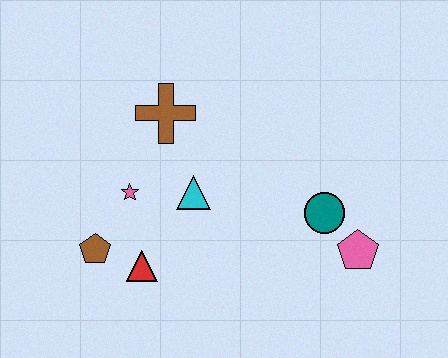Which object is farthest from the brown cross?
The pink pentagon is farthest from the brown cross.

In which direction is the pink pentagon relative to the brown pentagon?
The pink pentagon is to the right of the brown pentagon.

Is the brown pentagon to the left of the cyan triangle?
Yes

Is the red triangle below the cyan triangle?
Yes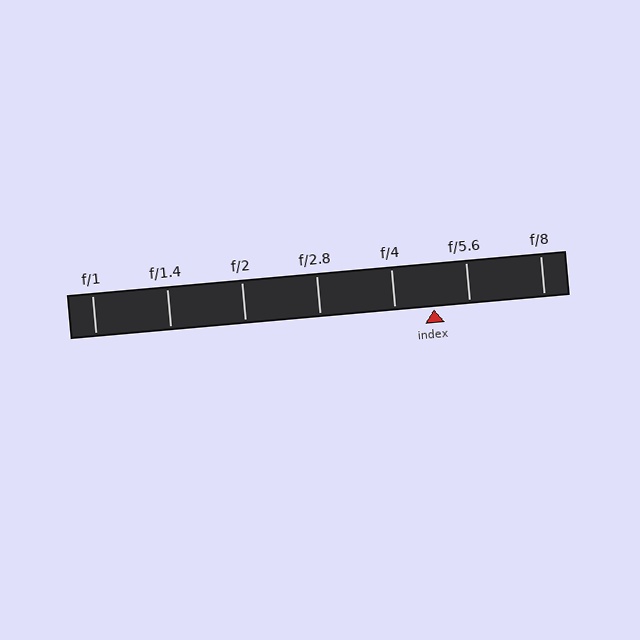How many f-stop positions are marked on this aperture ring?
There are 7 f-stop positions marked.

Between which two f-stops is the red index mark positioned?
The index mark is between f/4 and f/5.6.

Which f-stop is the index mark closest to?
The index mark is closest to f/5.6.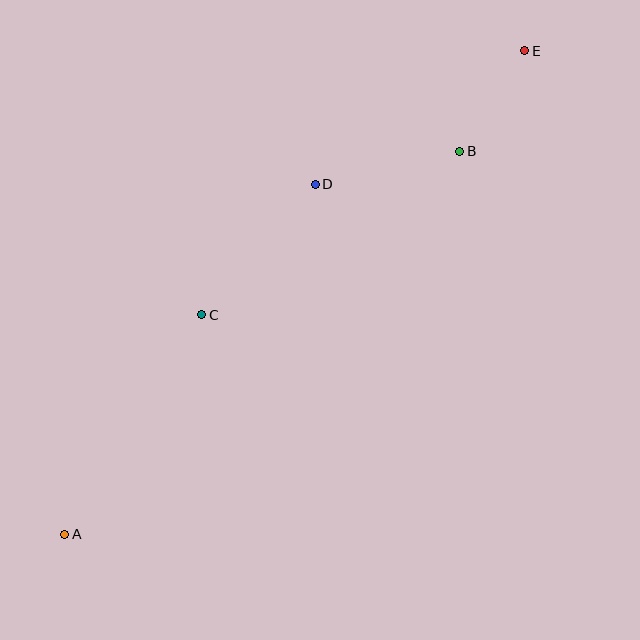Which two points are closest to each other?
Points B and E are closest to each other.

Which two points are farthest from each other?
Points A and E are farthest from each other.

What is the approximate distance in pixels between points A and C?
The distance between A and C is approximately 259 pixels.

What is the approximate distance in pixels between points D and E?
The distance between D and E is approximately 248 pixels.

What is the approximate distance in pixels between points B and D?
The distance between B and D is approximately 148 pixels.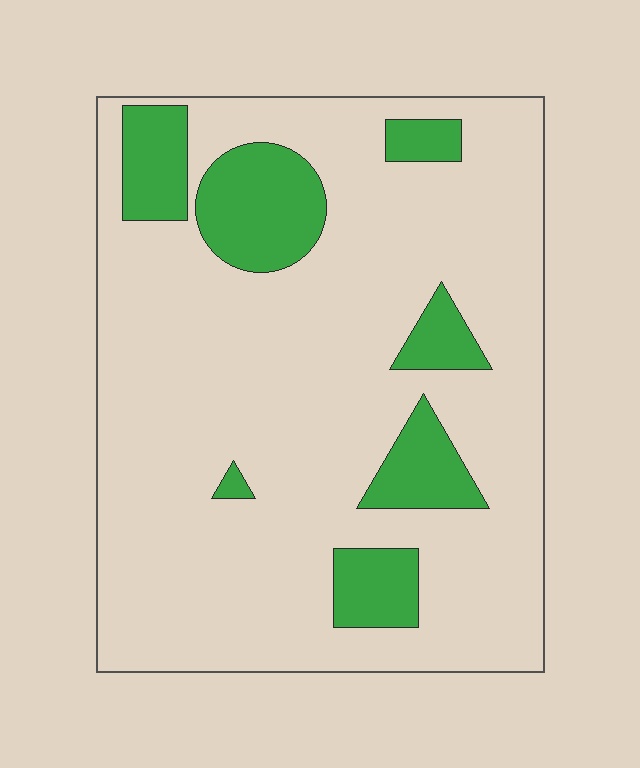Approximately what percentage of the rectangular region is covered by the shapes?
Approximately 15%.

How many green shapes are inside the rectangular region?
7.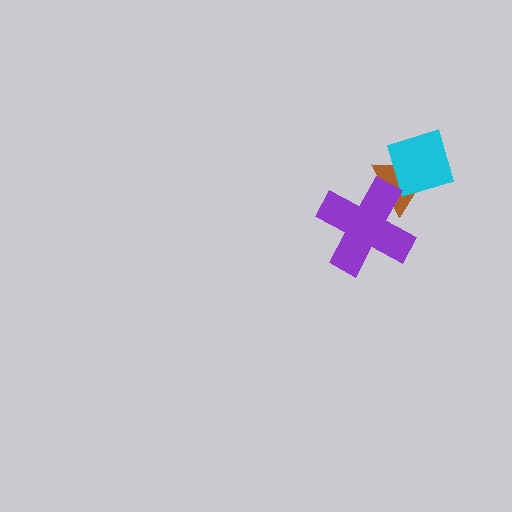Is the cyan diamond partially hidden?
No, no other shape covers it.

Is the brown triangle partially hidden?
Yes, it is partially covered by another shape.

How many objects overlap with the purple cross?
1 object overlaps with the purple cross.